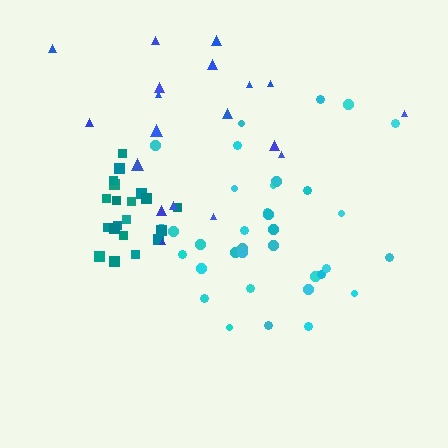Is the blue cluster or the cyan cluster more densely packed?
Cyan.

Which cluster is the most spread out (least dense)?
Blue.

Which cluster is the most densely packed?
Teal.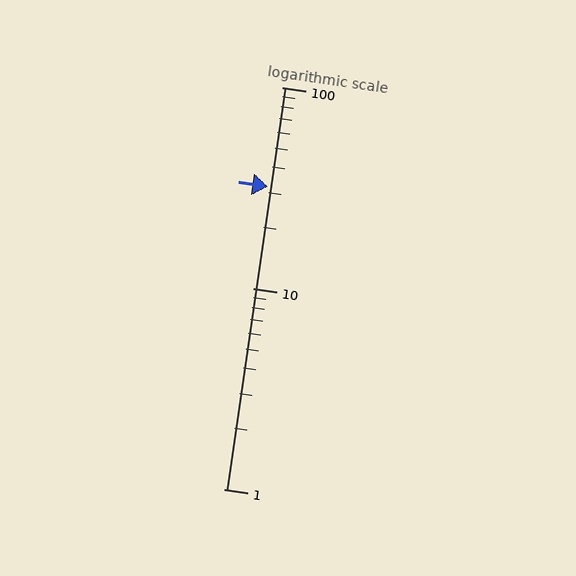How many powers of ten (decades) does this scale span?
The scale spans 2 decades, from 1 to 100.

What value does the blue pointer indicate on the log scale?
The pointer indicates approximately 32.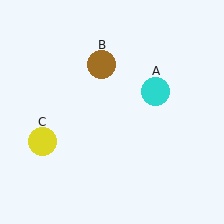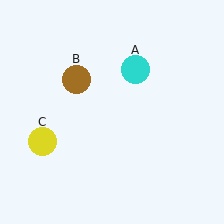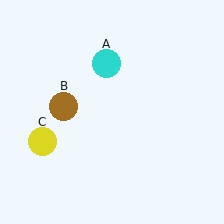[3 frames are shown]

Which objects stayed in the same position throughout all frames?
Yellow circle (object C) remained stationary.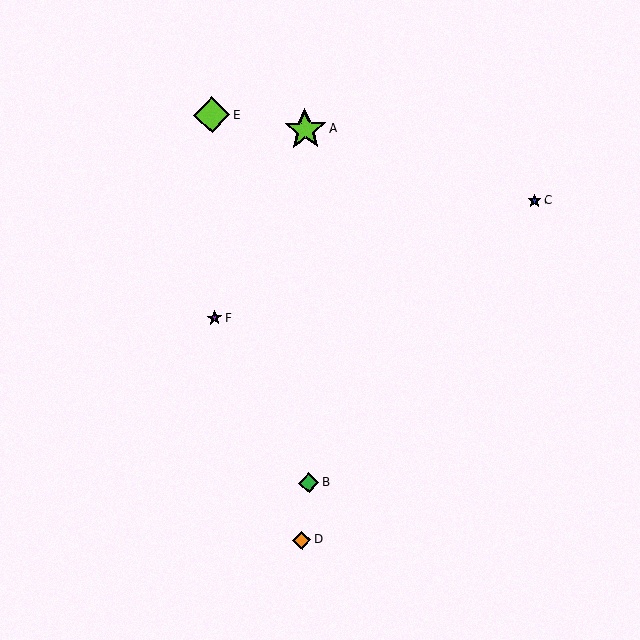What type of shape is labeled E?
Shape E is a lime diamond.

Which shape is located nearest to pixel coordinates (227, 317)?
The purple star (labeled F) at (214, 318) is nearest to that location.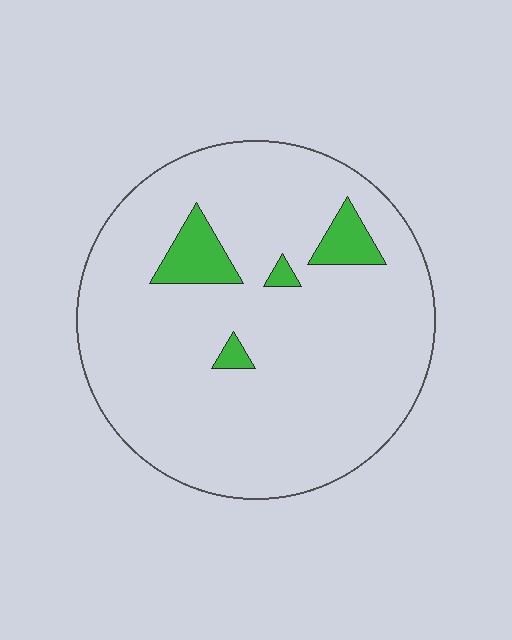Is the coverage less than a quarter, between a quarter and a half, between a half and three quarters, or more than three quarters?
Less than a quarter.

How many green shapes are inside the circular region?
4.